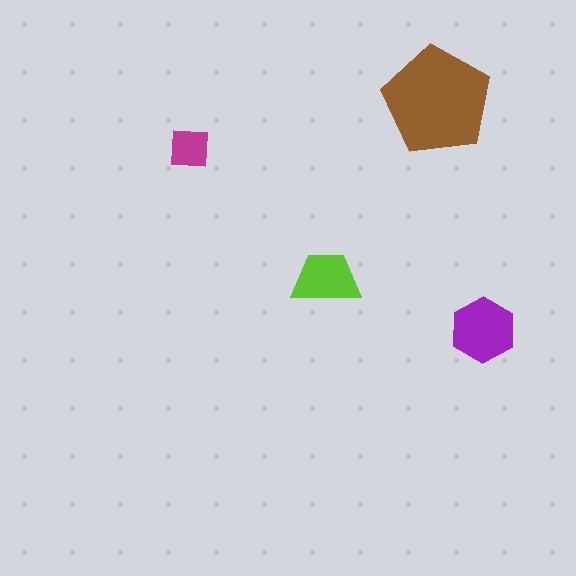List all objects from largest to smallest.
The brown pentagon, the purple hexagon, the lime trapezoid, the magenta square.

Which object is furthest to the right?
The purple hexagon is rightmost.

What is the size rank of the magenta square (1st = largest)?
4th.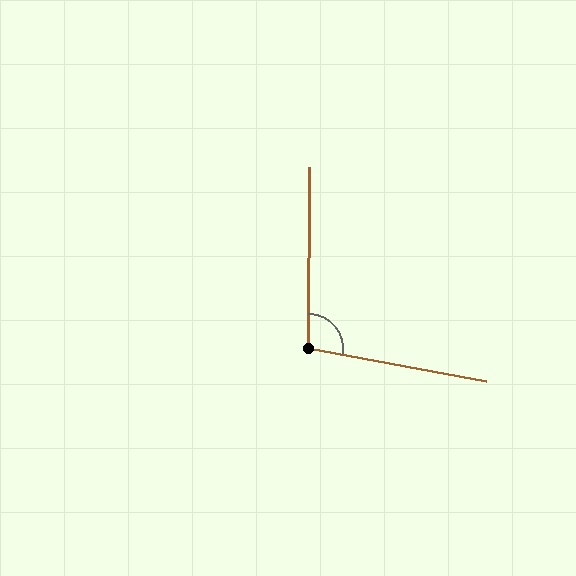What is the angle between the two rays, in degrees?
Approximately 100 degrees.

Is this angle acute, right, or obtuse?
It is obtuse.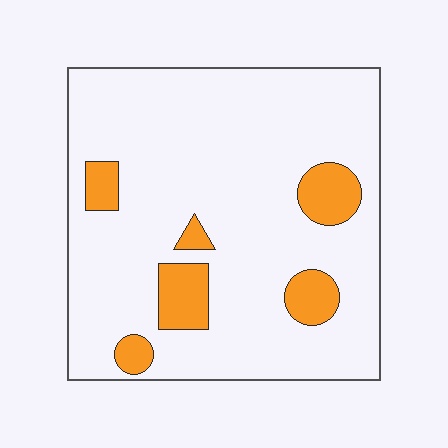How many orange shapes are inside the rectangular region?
6.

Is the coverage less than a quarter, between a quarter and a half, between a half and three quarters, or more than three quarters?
Less than a quarter.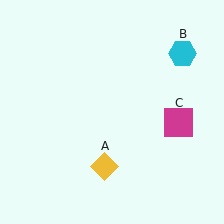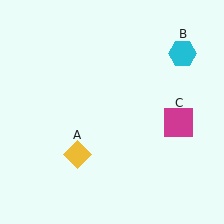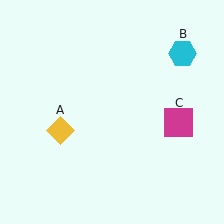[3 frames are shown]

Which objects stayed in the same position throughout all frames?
Cyan hexagon (object B) and magenta square (object C) remained stationary.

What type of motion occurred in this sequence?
The yellow diamond (object A) rotated clockwise around the center of the scene.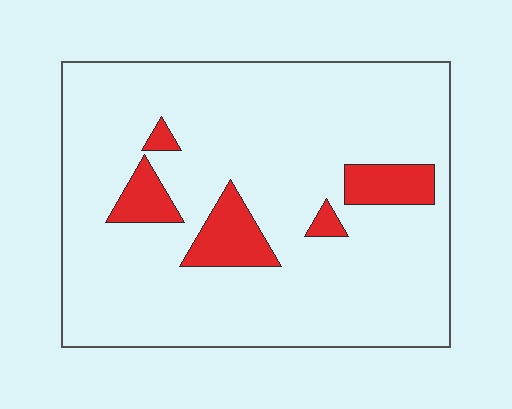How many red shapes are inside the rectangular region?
5.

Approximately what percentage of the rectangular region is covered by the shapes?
Approximately 10%.